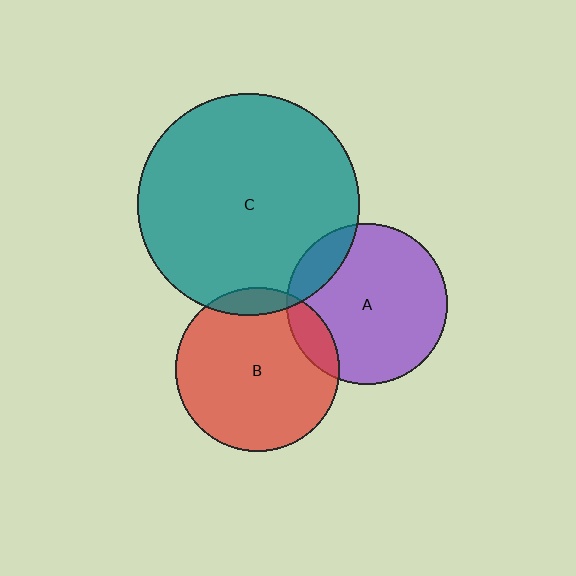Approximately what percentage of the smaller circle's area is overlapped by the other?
Approximately 10%.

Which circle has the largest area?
Circle C (teal).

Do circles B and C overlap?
Yes.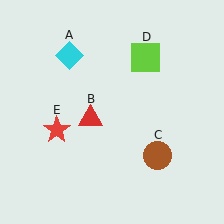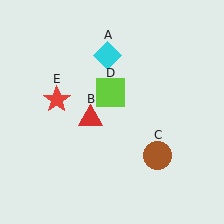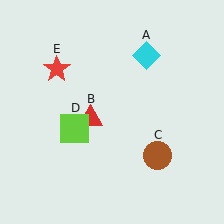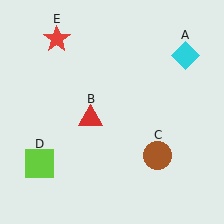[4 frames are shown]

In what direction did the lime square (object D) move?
The lime square (object D) moved down and to the left.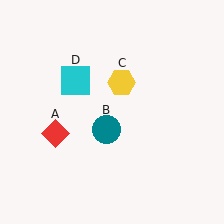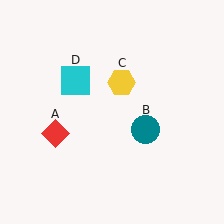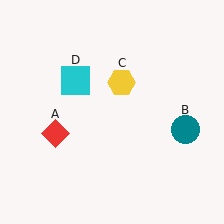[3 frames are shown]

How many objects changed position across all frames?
1 object changed position: teal circle (object B).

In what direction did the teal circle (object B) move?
The teal circle (object B) moved right.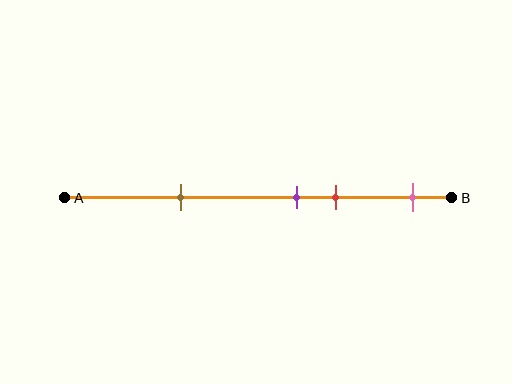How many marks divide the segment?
There are 4 marks dividing the segment.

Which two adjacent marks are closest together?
The purple and red marks are the closest adjacent pair.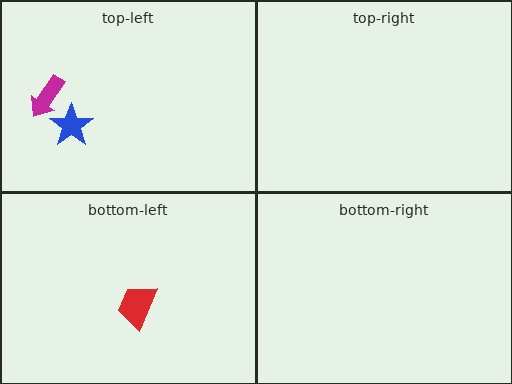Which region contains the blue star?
The top-left region.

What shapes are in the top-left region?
The magenta arrow, the blue star.